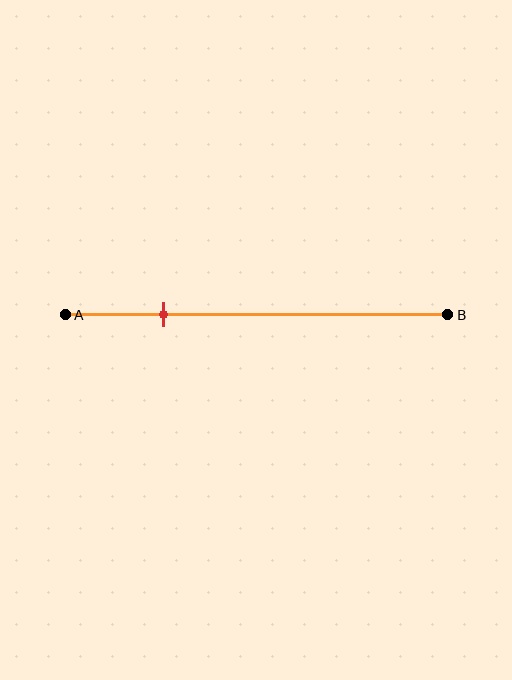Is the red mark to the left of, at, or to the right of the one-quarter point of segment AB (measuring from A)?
The red mark is approximately at the one-quarter point of segment AB.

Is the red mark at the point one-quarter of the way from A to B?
Yes, the mark is approximately at the one-quarter point.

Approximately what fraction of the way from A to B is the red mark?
The red mark is approximately 25% of the way from A to B.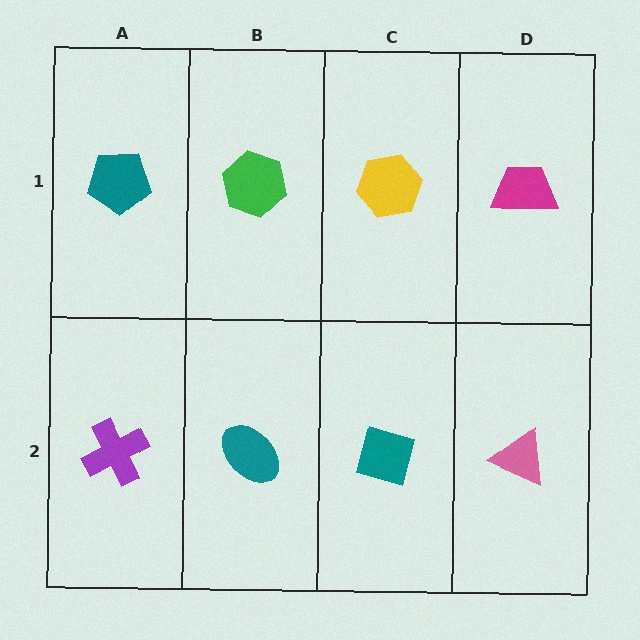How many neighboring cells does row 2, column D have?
2.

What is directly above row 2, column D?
A magenta trapezoid.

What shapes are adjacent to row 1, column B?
A teal ellipse (row 2, column B), a teal pentagon (row 1, column A), a yellow hexagon (row 1, column C).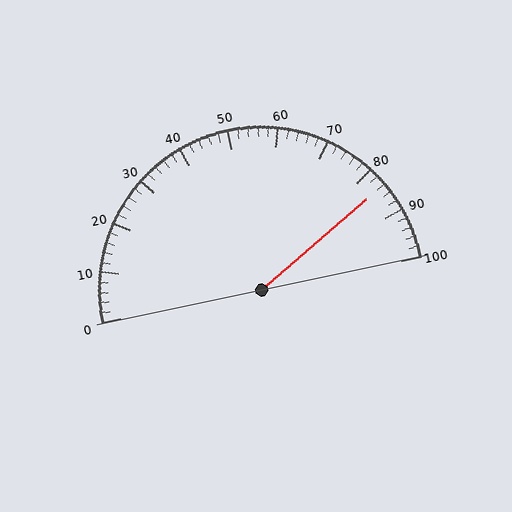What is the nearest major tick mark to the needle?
The nearest major tick mark is 80.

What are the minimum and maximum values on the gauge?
The gauge ranges from 0 to 100.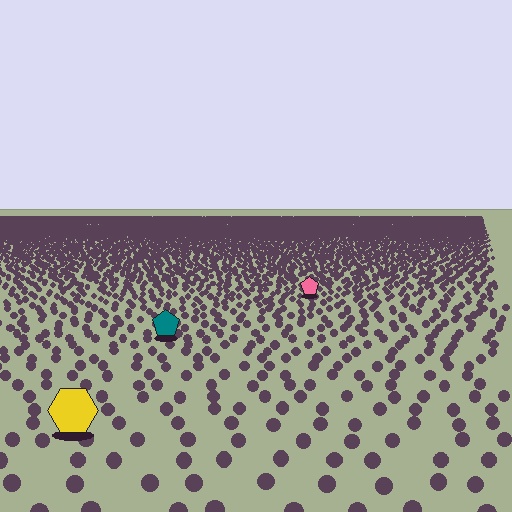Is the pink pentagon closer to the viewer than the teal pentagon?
No. The teal pentagon is closer — you can tell from the texture gradient: the ground texture is coarser near it.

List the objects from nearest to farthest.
From nearest to farthest: the yellow hexagon, the teal pentagon, the pink pentagon.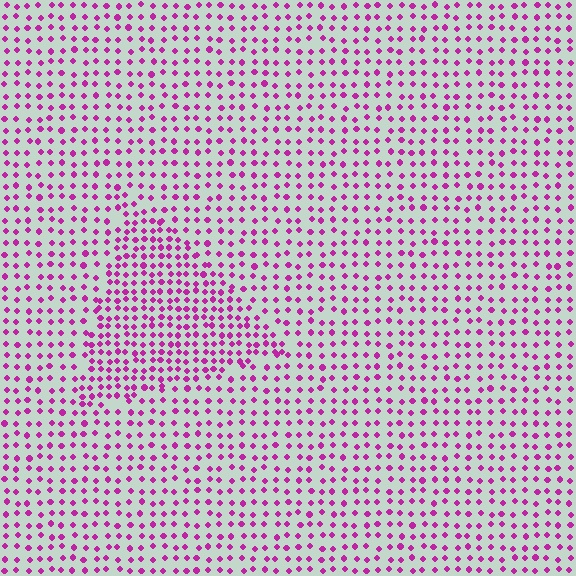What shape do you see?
I see a triangle.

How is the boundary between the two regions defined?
The boundary is defined by a change in element density (approximately 1.7x ratio). All elements are the same color, size, and shape.